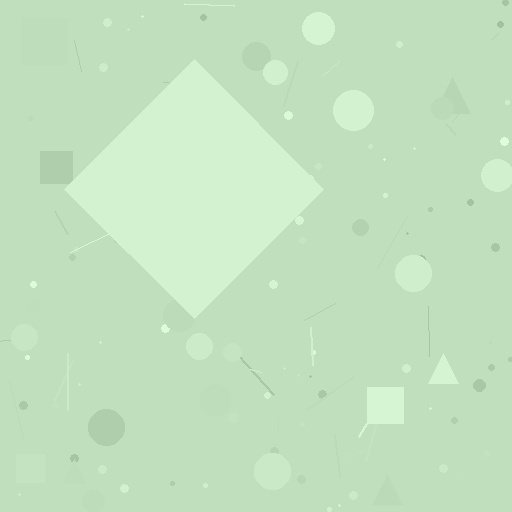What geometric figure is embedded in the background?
A diamond is embedded in the background.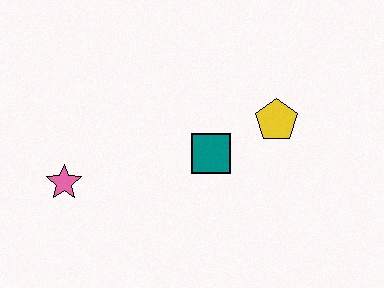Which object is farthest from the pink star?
The yellow pentagon is farthest from the pink star.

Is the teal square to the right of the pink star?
Yes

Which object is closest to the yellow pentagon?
The teal square is closest to the yellow pentagon.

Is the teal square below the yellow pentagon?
Yes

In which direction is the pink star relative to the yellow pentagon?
The pink star is to the left of the yellow pentagon.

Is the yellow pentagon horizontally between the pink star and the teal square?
No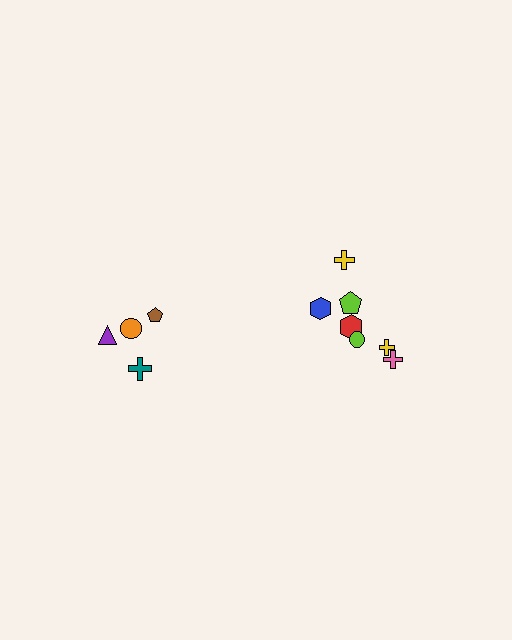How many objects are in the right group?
There are 7 objects.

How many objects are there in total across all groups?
There are 11 objects.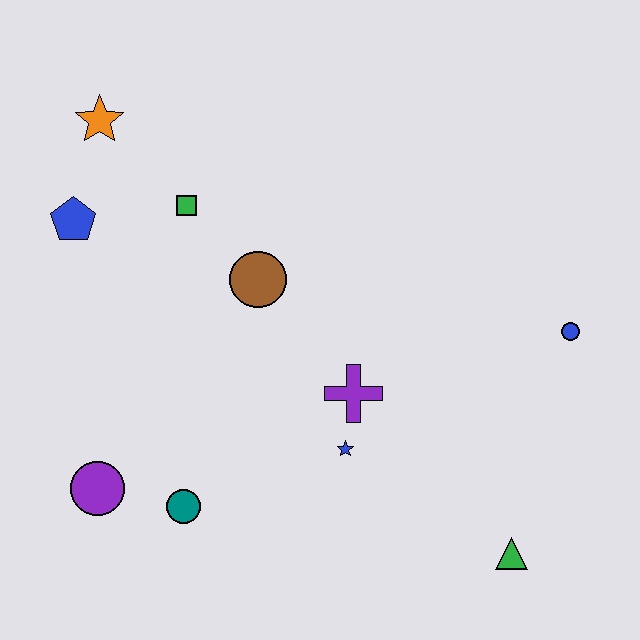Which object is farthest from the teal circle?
The blue circle is farthest from the teal circle.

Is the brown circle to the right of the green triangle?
No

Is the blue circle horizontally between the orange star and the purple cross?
No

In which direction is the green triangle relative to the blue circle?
The green triangle is below the blue circle.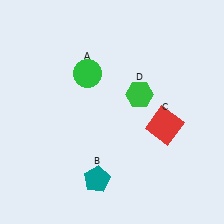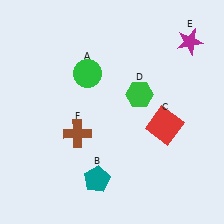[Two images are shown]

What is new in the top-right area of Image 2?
A magenta star (E) was added in the top-right area of Image 2.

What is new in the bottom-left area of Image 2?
A brown cross (F) was added in the bottom-left area of Image 2.